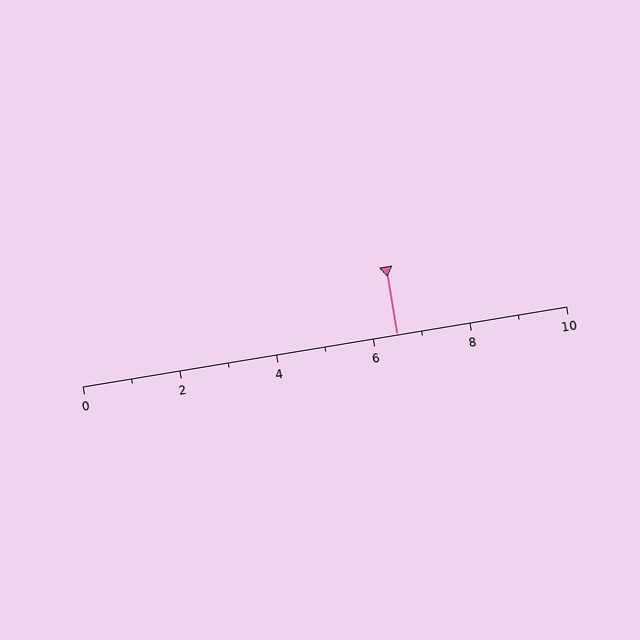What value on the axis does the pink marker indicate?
The marker indicates approximately 6.5.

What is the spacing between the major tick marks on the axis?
The major ticks are spaced 2 apart.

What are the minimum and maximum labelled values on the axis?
The axis runs from 0 to 10.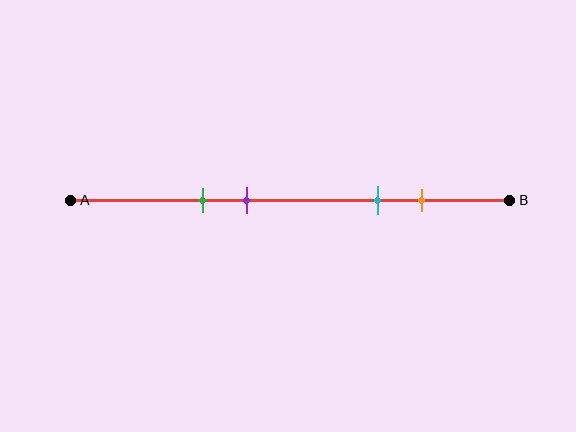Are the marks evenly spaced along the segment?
No, the marks are not evenly spaced.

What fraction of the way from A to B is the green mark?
The green mark is approximately 30% (0.3) of the way from A to B.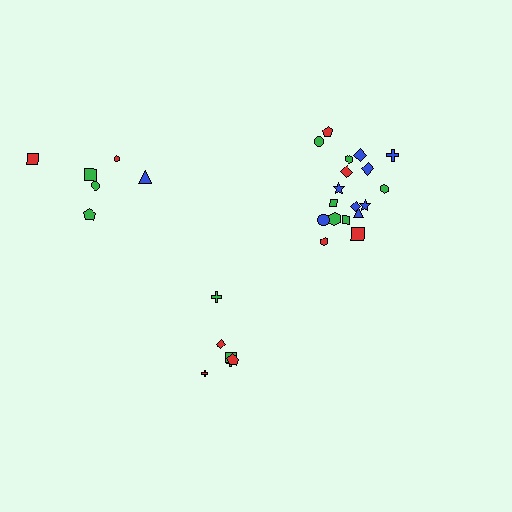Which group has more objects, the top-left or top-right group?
The top-right group.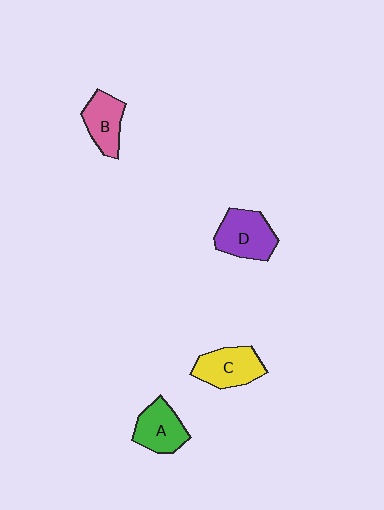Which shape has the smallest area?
Shape B (pink).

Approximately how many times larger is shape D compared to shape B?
Approximately 1.3 times.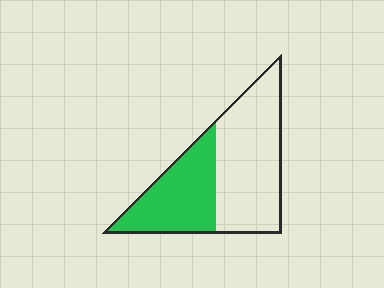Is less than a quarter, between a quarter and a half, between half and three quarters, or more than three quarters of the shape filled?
Between a quarter and a half.